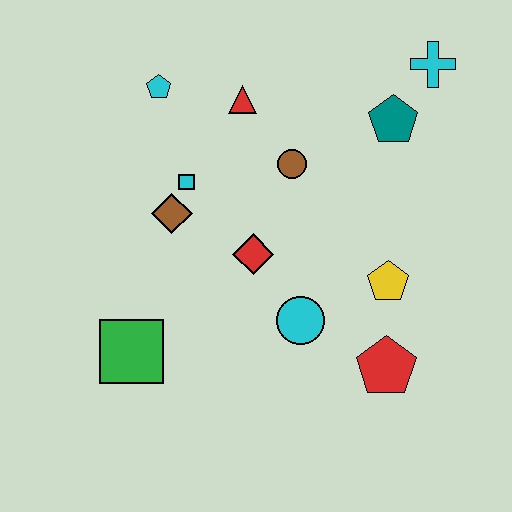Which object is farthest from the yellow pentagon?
The cyan pentagon is farthest from the yellow pentagon.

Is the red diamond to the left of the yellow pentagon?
Yes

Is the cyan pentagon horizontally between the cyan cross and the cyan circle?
No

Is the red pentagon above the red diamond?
No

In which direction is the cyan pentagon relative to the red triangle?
The cyan pentagon is to the left of the red triangle.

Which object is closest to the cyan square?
The brown diamond is closest to the cyan square.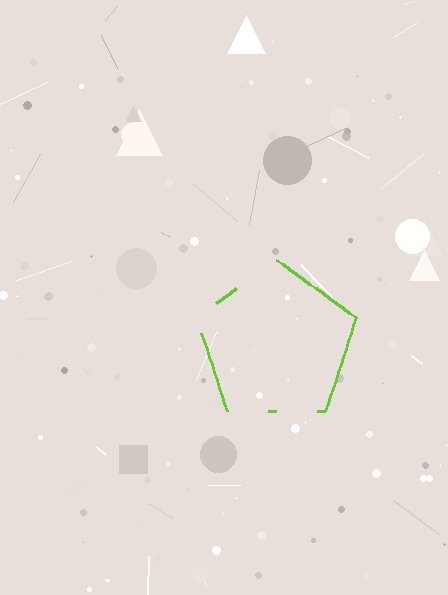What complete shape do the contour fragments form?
The contour fragments form a pentagon.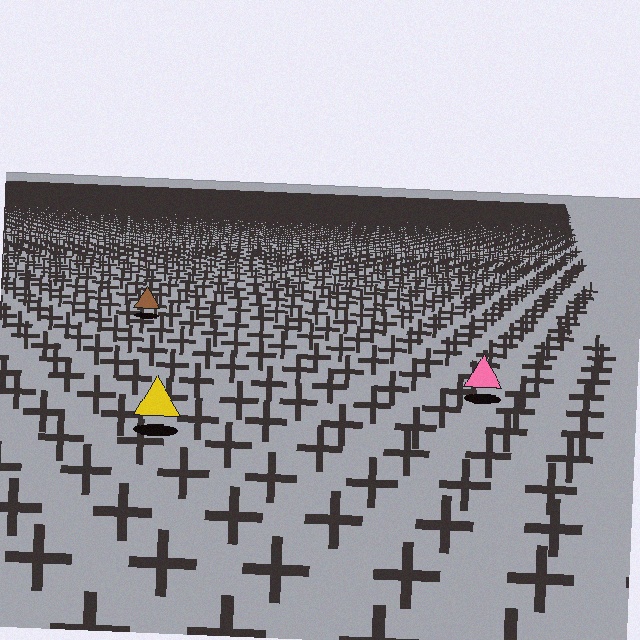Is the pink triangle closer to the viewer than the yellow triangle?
No. The yellow triangle is closer — you can tell from the texture gradient: the ground texture is coarser near it.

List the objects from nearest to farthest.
From nearest to farthest: the yellow triangle, the pink triangle, the brown triangle.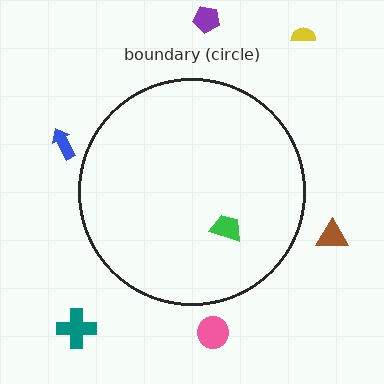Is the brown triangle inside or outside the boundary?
Outside.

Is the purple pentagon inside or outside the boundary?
Outside.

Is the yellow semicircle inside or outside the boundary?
Outside.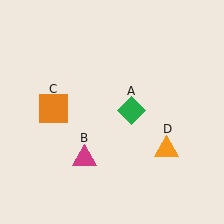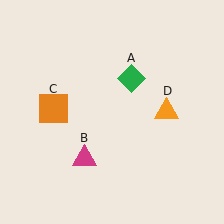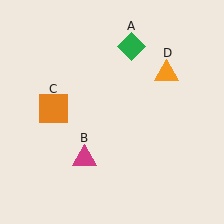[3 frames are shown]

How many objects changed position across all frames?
2 objects changed position: green diamond (object A), orange triangle (object D).